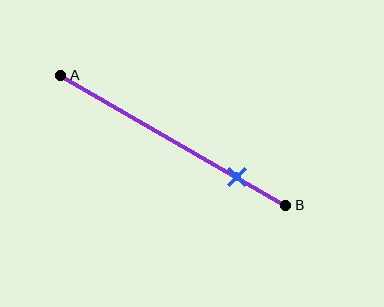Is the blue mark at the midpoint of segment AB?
No, the mark is at about 80% from A, not at the 50% midpoint.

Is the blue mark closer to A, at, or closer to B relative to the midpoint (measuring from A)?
The blue mark is closer to point B than the midpoint of segment AB.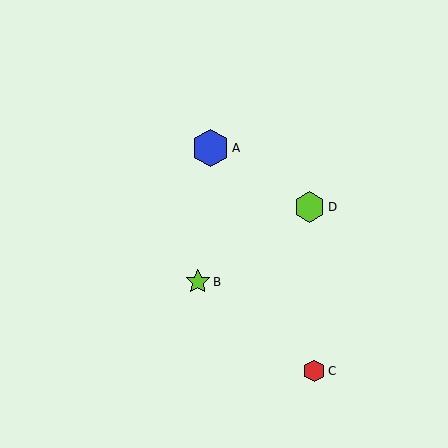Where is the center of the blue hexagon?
The center of the blue hexagon is at (211, 148).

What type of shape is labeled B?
Shape B is a lime star.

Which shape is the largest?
The blue hexagon (labeled A) is the largest.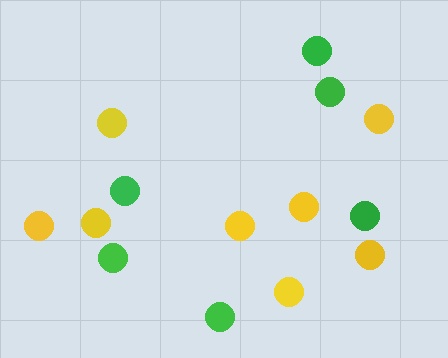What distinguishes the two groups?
There are 2 groups: one group of green circles (6) and one group of yellow circles (8).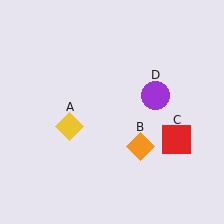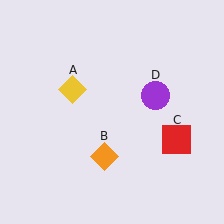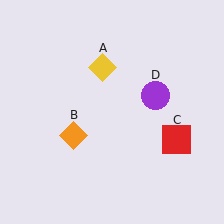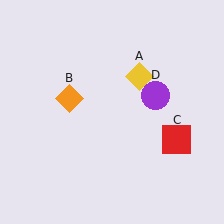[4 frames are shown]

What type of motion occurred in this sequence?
The yellow diamond (object A), orange diamond (object B) rotated clockwise around the center of the scene.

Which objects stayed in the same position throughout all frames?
Red square (object C) and purple circle (object D) remained stationary.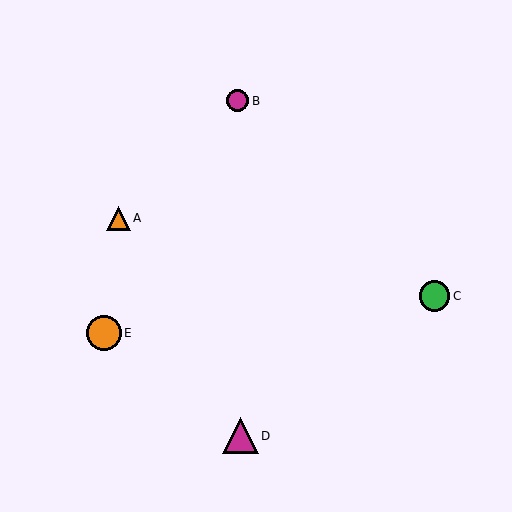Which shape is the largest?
The magenta triangle (labeled D) is the largest.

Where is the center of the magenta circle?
The center of the magenta circle is at (238, 101).